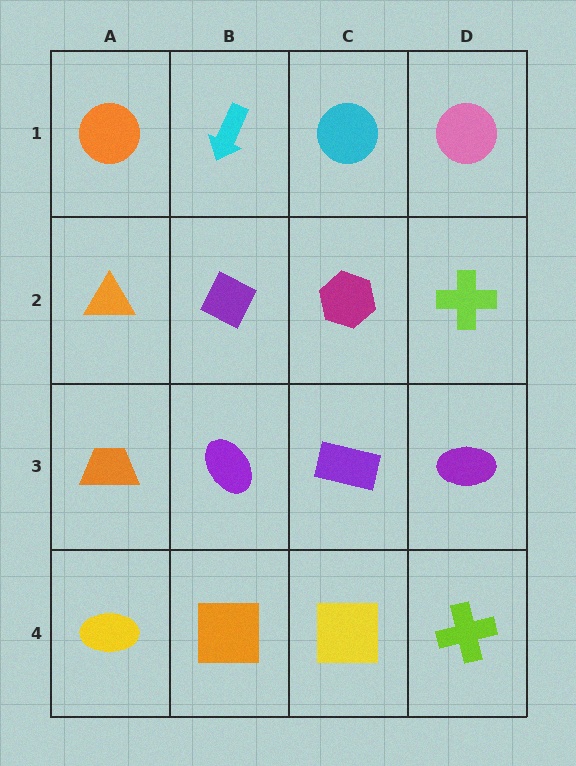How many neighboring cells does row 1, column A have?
2.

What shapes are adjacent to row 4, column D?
A purple ellipse (row 3, column D), a yellow square (row 4, column C).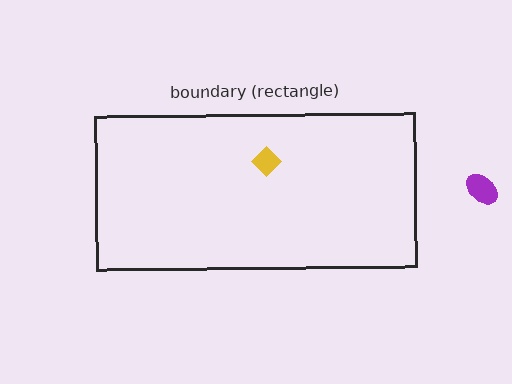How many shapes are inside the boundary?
1 inside, 1 outside.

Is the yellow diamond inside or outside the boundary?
Inside.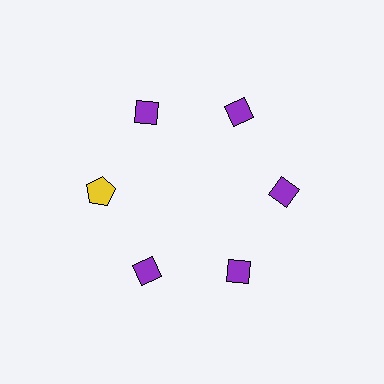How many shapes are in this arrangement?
There are 6 shapes arranged in a ring pattern.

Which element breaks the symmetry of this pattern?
The yellow pentagon at roughly the 9 o'clock position breaks the symmetry. All other shapes are purple diamonds.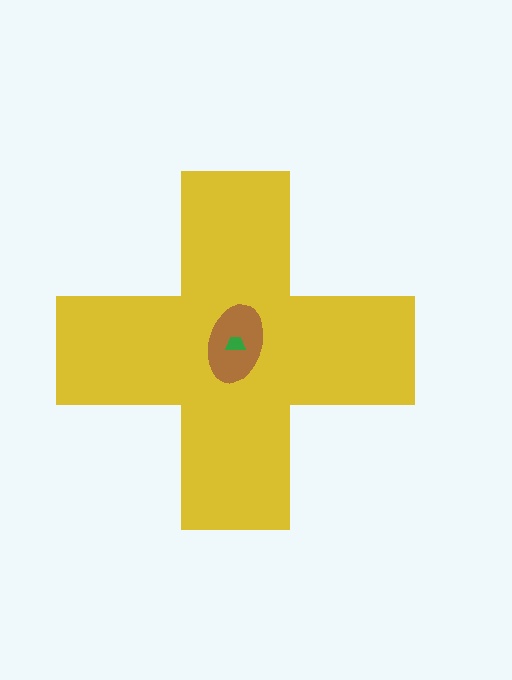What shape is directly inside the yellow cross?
The brown ellipse.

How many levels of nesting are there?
3.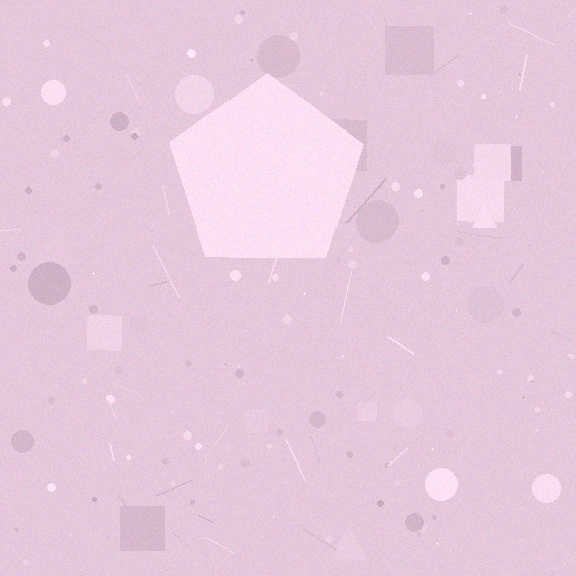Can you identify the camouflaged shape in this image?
The camouflaged shape is a pentagon.